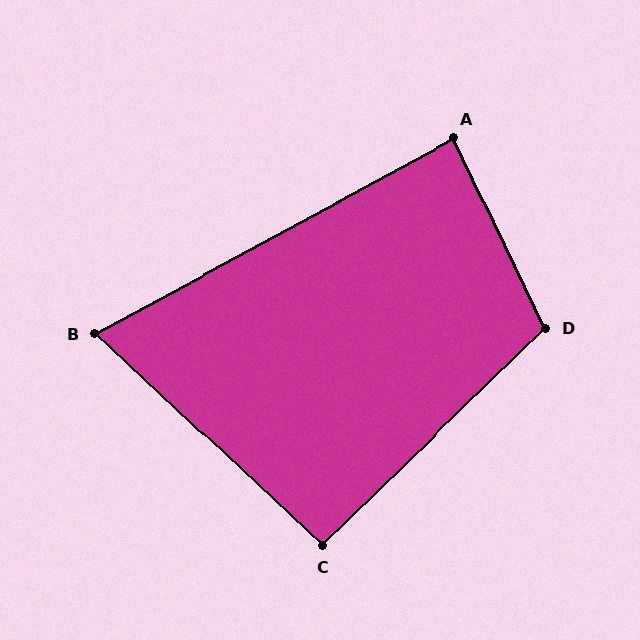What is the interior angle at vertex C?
Approximately 93 degrees (approximately right).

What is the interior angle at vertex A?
Approximately 87 degrees (approximately right).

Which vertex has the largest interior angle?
D, at approximately 108 degrees.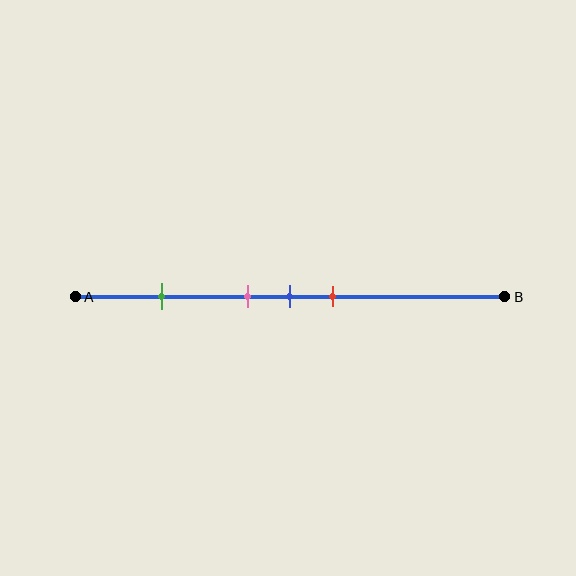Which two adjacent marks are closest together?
The pink and blue marks are the closest adjacent pair.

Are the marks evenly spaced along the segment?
No, the marks are not evenly spaced.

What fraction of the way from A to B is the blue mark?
The blue mark is approximately 50% (0.5) of the way from A to B.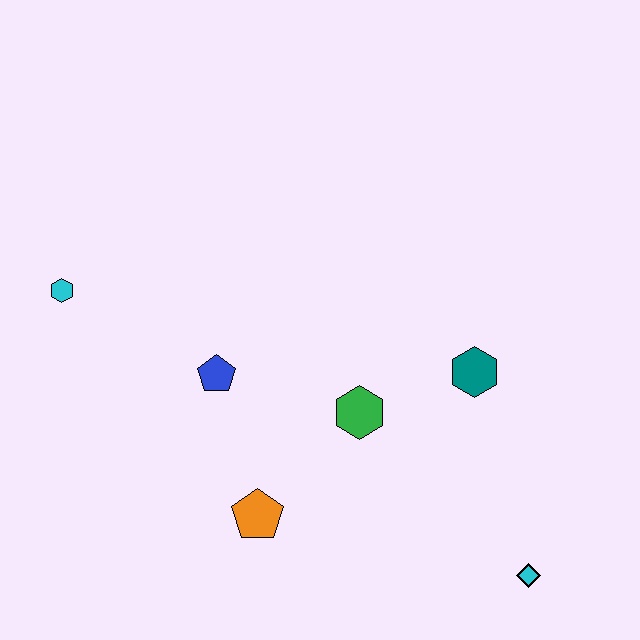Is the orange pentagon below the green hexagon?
Yes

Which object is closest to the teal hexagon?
The green hexagon is closest to the teal hexagon.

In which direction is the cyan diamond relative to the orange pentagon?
The cyan diamond is to the right of the orange pentagon.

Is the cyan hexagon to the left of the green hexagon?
Yes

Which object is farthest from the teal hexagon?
The cyan hexagon is farthest from the teal hexagon.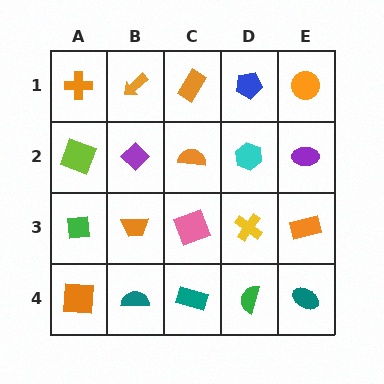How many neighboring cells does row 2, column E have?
3.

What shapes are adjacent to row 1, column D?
A cyan hexagon (row 2, column D), an orange rectangle (row 1, column C), an orange circle (row 1, column E).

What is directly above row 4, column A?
A green square.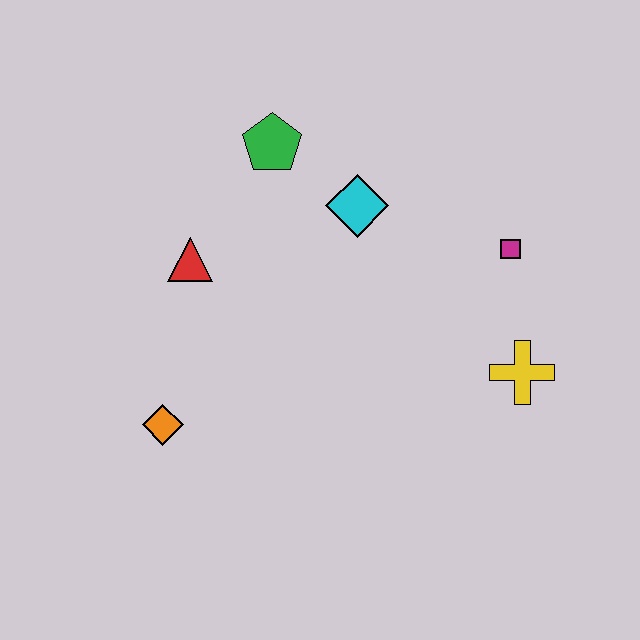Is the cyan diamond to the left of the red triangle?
No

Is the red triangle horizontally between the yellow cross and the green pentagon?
No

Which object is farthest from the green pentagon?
The yellow cross is farthest from the green pentagon.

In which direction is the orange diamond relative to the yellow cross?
The orange diamond is to the left of the yellow cross.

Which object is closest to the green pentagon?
The cyan diamond is closest to the green pentagon.